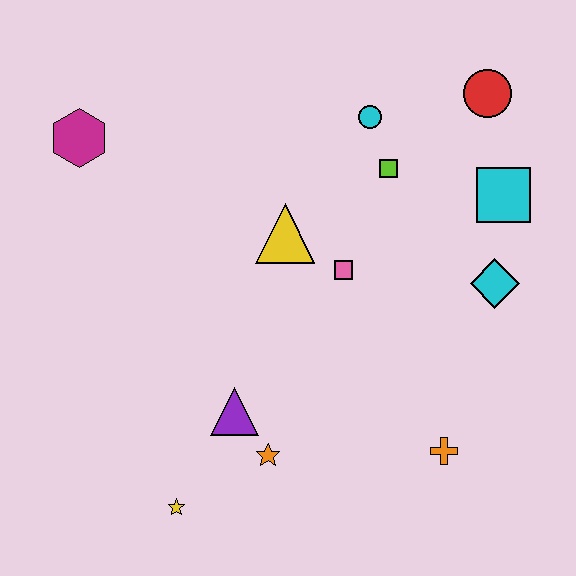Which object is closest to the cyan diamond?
The cyan square is closest to the cyan diamond.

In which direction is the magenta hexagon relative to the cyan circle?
The magenta hexagon is to the left of the cyan circle.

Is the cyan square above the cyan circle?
No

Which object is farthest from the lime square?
The yellow star is farthest from the lime square.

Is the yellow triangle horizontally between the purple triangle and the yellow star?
No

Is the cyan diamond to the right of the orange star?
Yes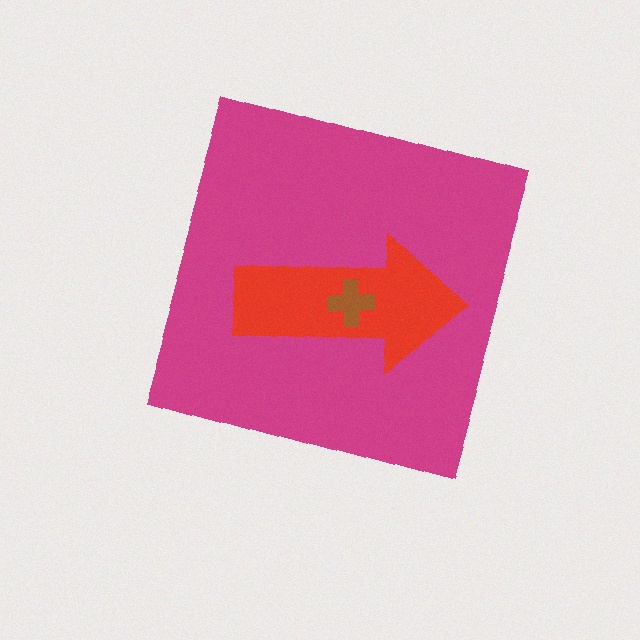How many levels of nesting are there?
3.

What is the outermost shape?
The magenta diamond.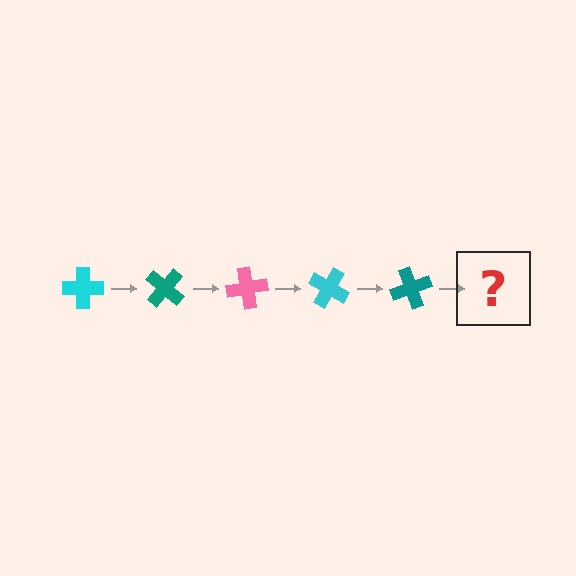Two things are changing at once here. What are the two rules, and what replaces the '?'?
The two rules are that it rotates 40 degrees each step and the color cycles through cyan, teal, and pink. The '?' should be a pink cross, rotated 200 degrees from the start.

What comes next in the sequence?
The next element should be a pink cross, rotated 200 degrees from the start.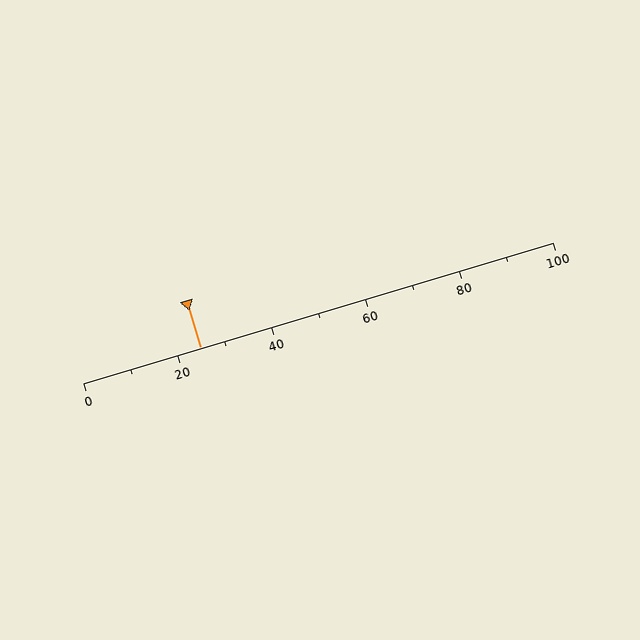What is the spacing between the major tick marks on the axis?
The major ticks are spaced 20 apart.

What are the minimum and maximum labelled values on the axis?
The axis runs from 0 to 100.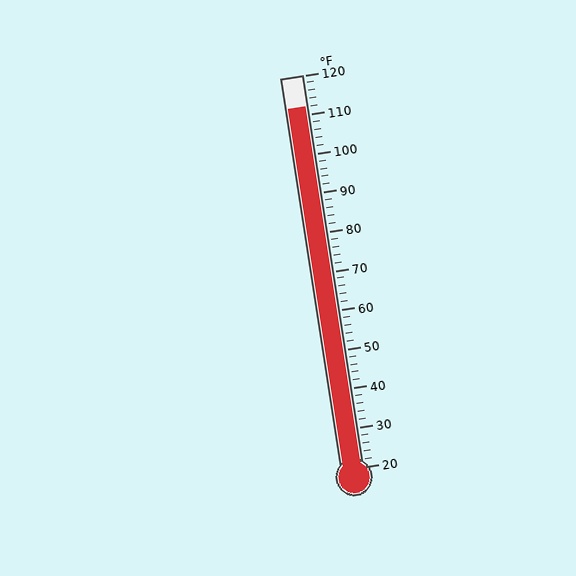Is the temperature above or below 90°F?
The temperature is above 90°F.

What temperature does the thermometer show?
The thermometer shows approximately 112°F.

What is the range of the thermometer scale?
The thermometer scale ranges from 20°F to 120°F.